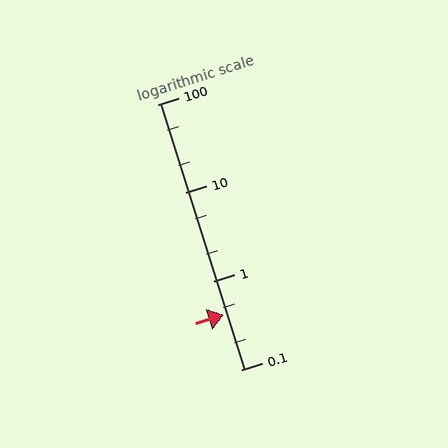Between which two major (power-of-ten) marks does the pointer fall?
The pointer is between 0.1 and 1.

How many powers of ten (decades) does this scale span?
The scale spans 3 decades, from 0.1 to 100.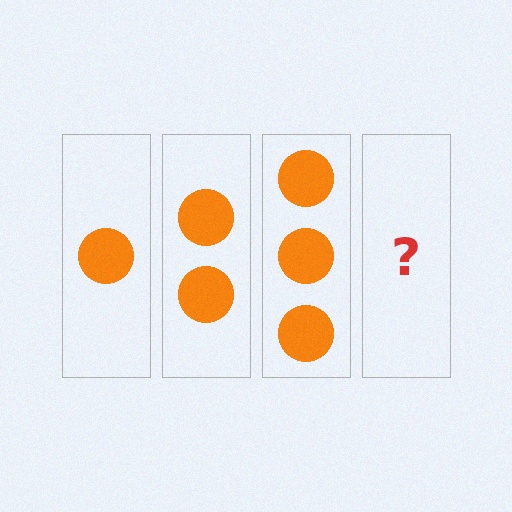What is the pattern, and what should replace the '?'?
The pattern is that each step adds one more circle. The '?' should be 4 circles.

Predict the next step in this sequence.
The next step is 4 circles.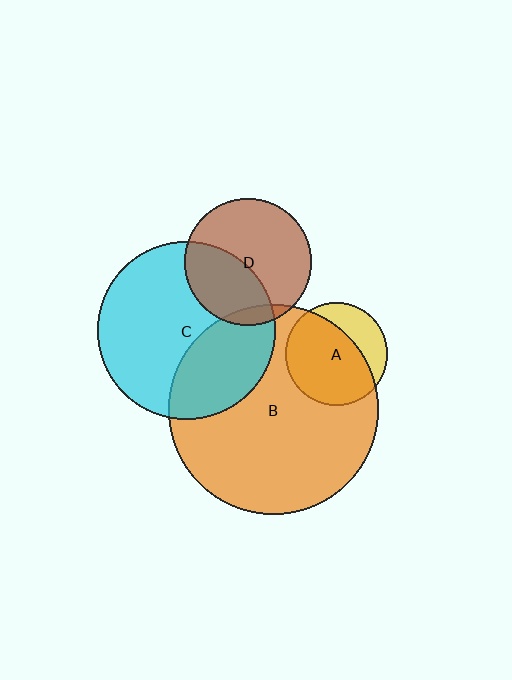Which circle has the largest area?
Circle B (orange).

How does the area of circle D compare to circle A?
Approximately 1.5 times.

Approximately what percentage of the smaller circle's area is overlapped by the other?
Approximately 70%.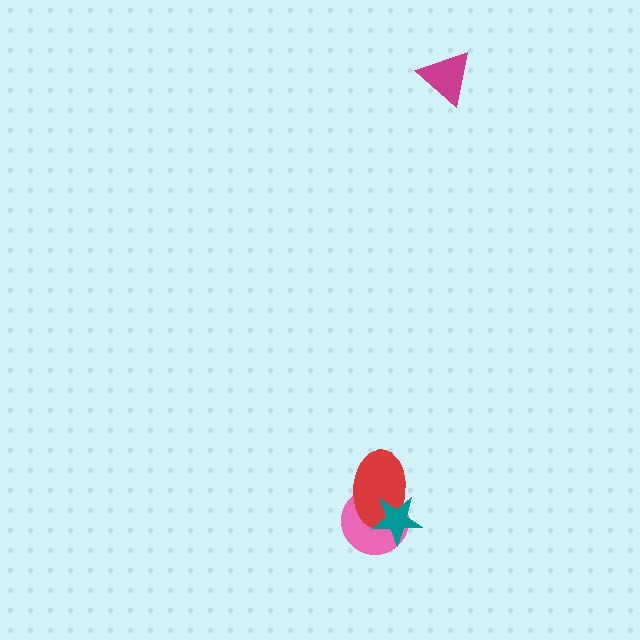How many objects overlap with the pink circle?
2 objects overlap with the pink circle.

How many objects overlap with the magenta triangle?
0 objects overlap with the magenta triangle.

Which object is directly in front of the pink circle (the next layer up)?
The red ellipse is directly in front of the pink circle.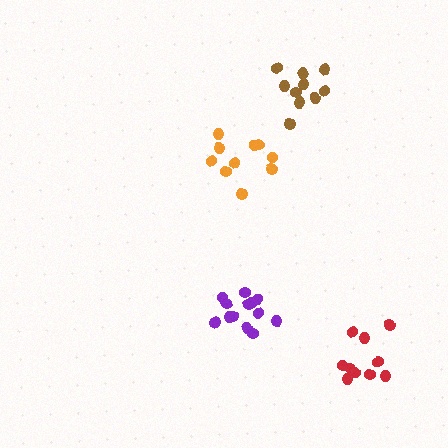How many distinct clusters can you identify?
There are 4 distinct clusters.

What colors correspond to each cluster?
The clusters are colored: orange, red, brown, purple.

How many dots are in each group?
Group 1: 10 dots, Group 2: 10 dots, Group 3: 10 dots, Group 4: 13 dots (43 total).